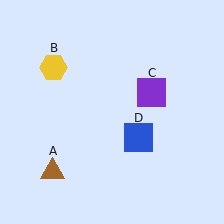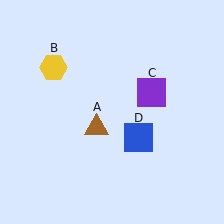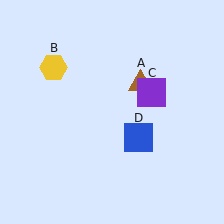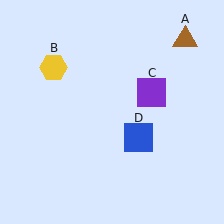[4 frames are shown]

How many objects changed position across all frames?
1 object changed position: brown triangle (object A).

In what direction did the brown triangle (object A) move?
The brown triangle (object A) moved up and to the right.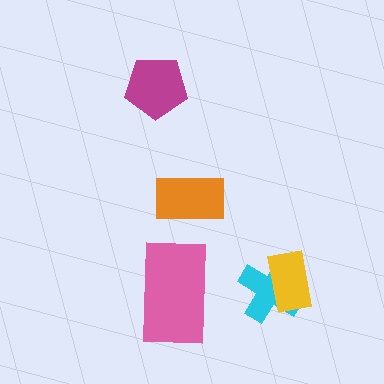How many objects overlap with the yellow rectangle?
1 object overlaps with the yellow rectangle.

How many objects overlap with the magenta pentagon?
0 objects overlap with the magenta pentagon.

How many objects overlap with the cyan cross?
1 object overlaps with the cyan cross.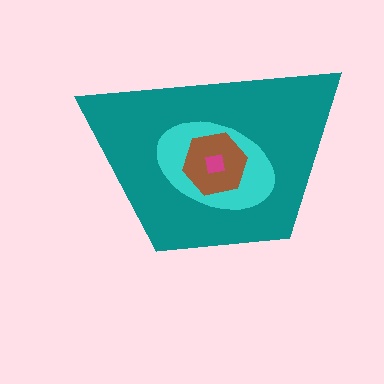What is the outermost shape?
The teal trapezoid.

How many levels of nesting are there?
4.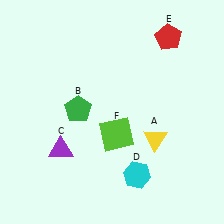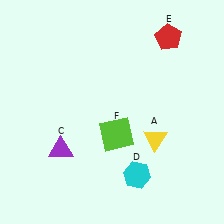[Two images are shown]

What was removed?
The green pentagon (B) was removed in Image 2.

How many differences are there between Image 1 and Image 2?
There is 1 difference between the two images.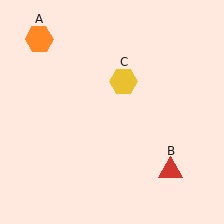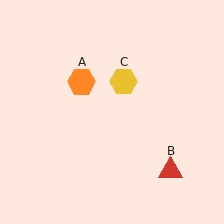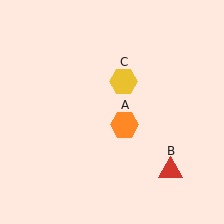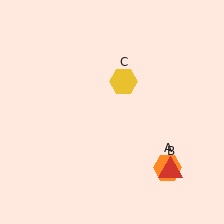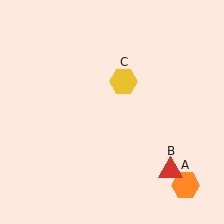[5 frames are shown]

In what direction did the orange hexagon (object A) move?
The orange hexagon (object A) moved down and to the right.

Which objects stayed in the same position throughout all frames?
Red triangle (object B) and yellow hexagon (object C) remained stationary.